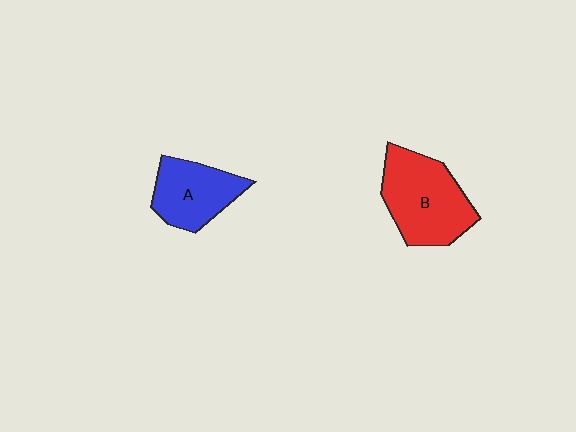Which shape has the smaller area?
Shape A (blue).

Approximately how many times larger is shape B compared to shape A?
Approximately 1.4 times.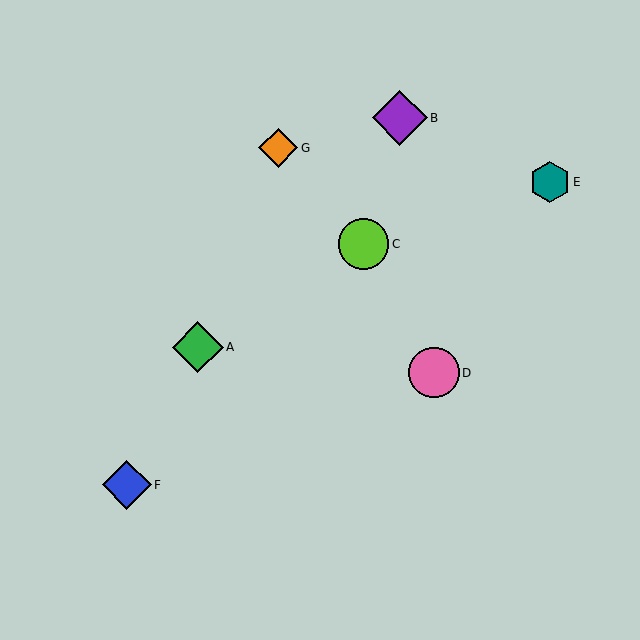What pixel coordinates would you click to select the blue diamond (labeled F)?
Click at (127, 485) to select the blue diamond F.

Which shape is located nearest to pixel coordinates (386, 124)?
The purple diamond (labeled B) at (400, 118) is nearest to that location.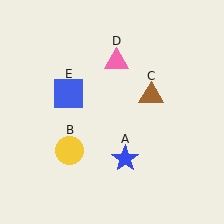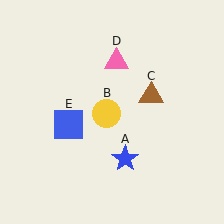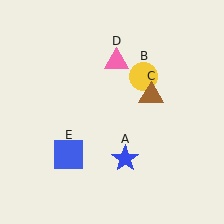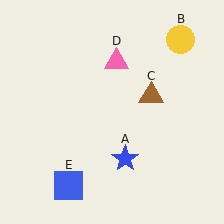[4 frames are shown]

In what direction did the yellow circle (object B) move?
The yellow circle (object B) moved up and to the right.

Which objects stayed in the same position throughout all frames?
Blue star (object A) and brown triangle (object C) and pink triangle (object D) remained stationary.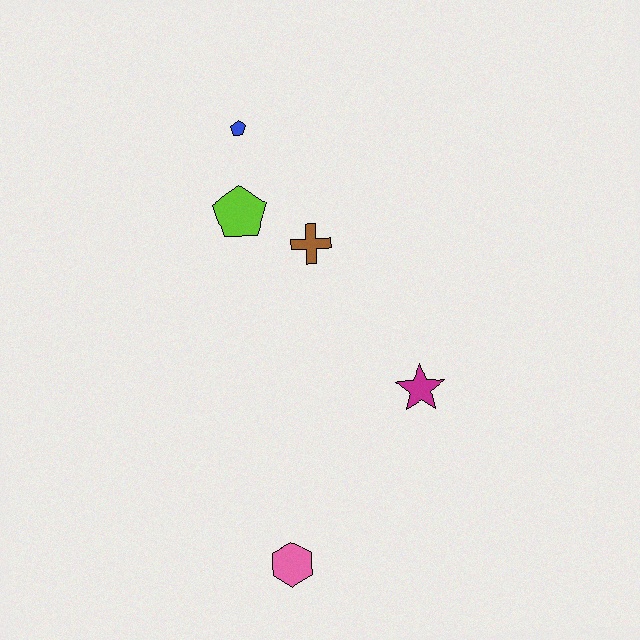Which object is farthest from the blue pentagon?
The pink hexagon is farthest from the blue pentagon.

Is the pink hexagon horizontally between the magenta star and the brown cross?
No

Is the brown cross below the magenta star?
No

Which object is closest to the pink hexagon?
The magenta star is closest to the pink hexagon.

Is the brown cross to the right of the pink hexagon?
Yes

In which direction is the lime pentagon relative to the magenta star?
The lime pentagon is above the magenta star.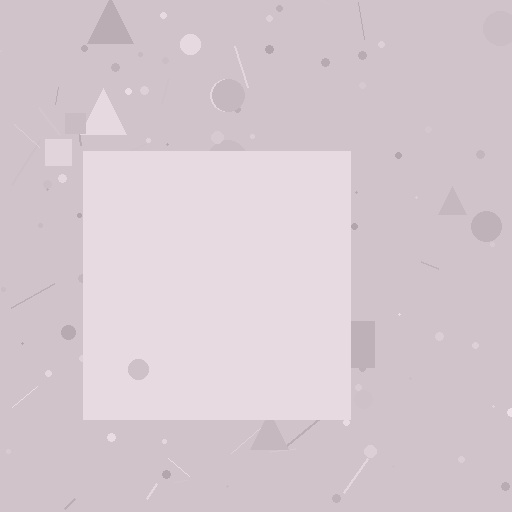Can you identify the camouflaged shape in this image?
The camouflaged shape is a square.